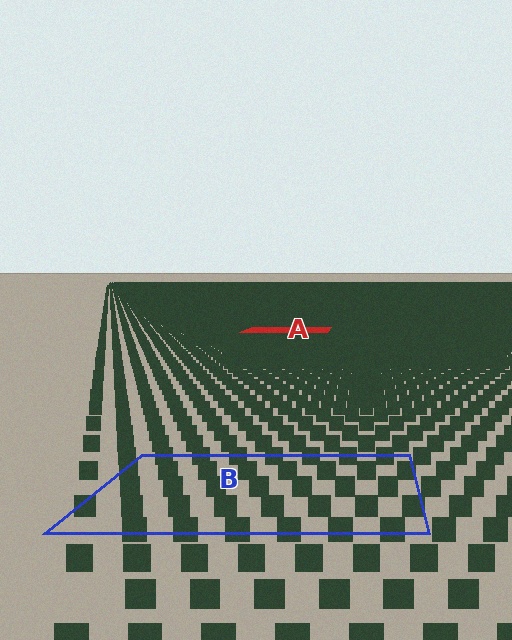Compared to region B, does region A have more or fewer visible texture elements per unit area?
Region A has more texture elements per unit area — they are packed more densely because it is farther away.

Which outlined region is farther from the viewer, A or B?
Region A is farther from the viewer — the texture elements inside it appear smaller and more densely packed.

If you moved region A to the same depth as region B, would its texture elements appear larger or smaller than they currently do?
They would appear larger. At a closer depth, the same texture elements are projected at a bigger on-screen size.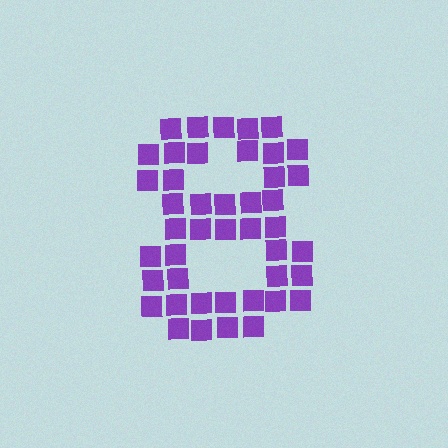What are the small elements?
The small elements are squares.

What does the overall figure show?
The overall figure shows the digit 8.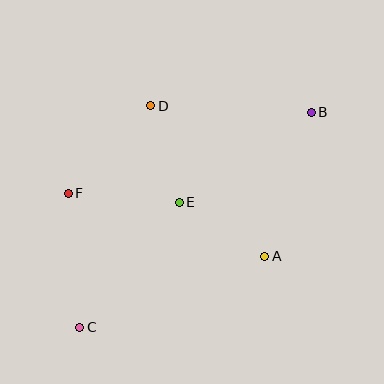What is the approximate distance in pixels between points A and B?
The distance between A and B is approximately 151 pixels.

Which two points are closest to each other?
Points D and E are closest to each other.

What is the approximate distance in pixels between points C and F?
The distance between C and F is approximately 134 pixels.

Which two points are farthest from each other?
Points B and C are farthest from each other.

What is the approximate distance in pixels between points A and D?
The distance between A and D is approximately 188 pixels.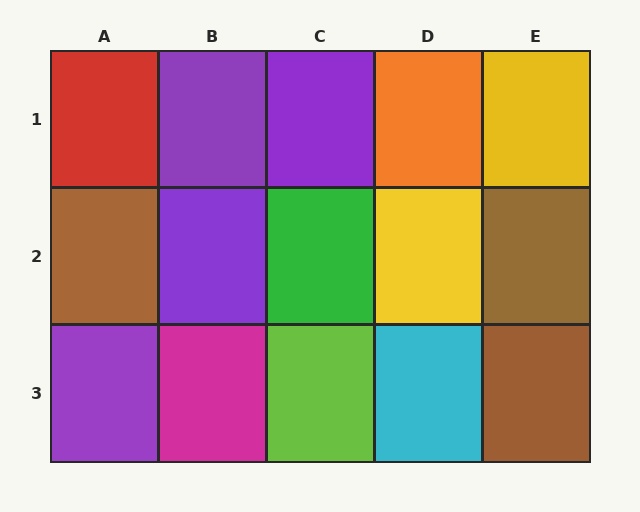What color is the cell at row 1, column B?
Purple.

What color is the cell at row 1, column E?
Yellow.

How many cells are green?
1 cell is green.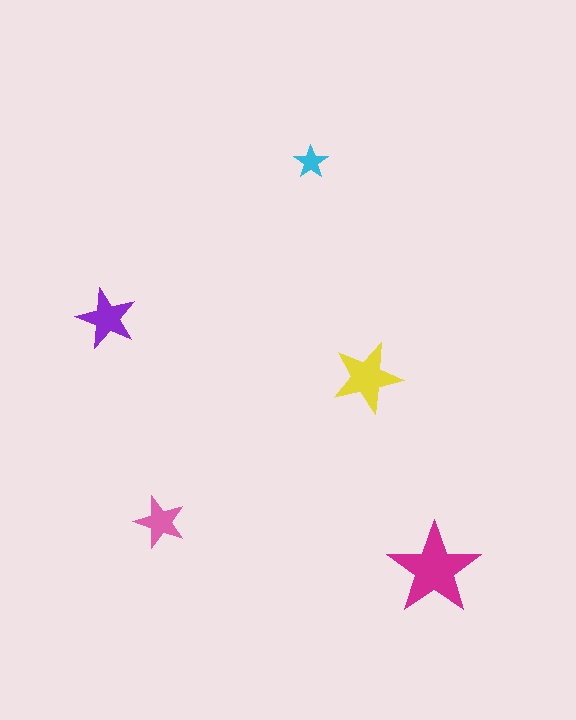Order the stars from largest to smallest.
the magenta one, the yellow one, the purple one, the pink one, the cyan one.